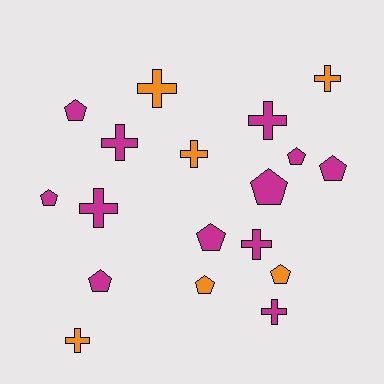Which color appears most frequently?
Magenta, with 12 objects.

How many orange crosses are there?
There are 4 orange crosses.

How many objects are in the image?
There are 18 objects.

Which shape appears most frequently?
Cross, with 9 objects.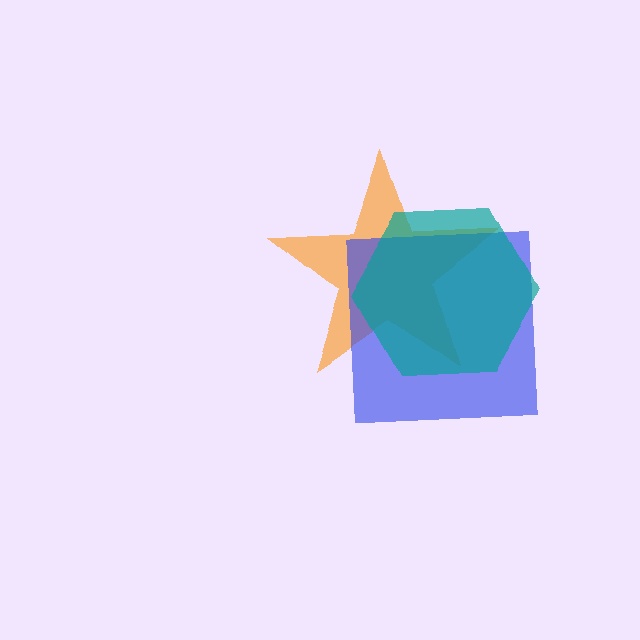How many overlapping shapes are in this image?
There are 3 overlapping shapes in the image.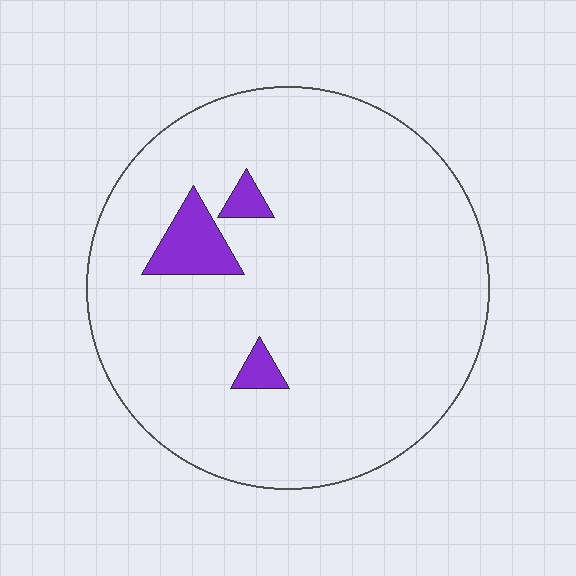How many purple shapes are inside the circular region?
3.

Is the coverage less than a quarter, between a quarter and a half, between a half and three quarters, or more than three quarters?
Less than a quarter.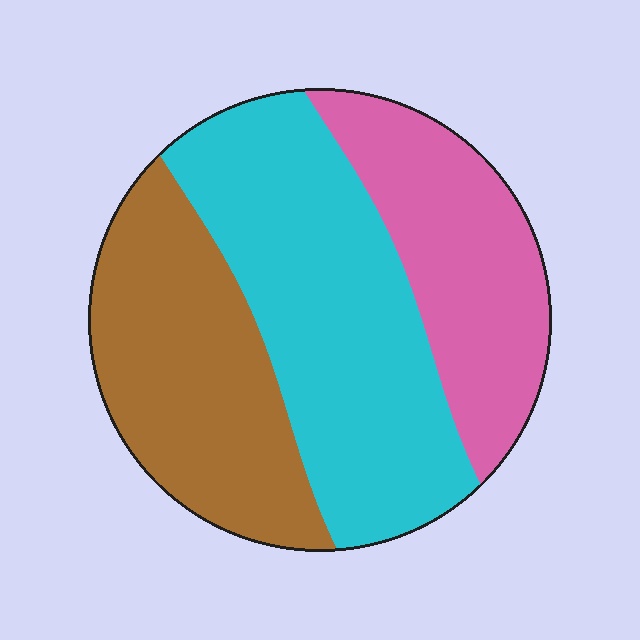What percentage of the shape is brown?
Brown takes up about one third (1/3) of the shape.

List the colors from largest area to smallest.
From largest to smallest: cyan, brown, pink.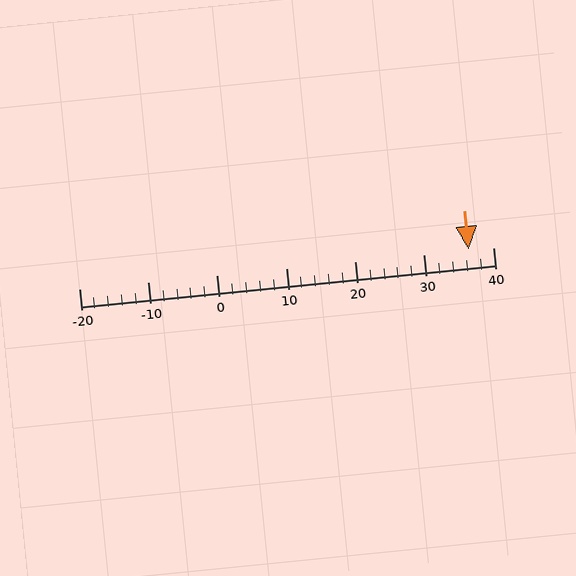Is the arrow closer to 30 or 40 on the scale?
The arrow is closer to 40.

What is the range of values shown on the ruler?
The ruler shows values from -20 to 40.